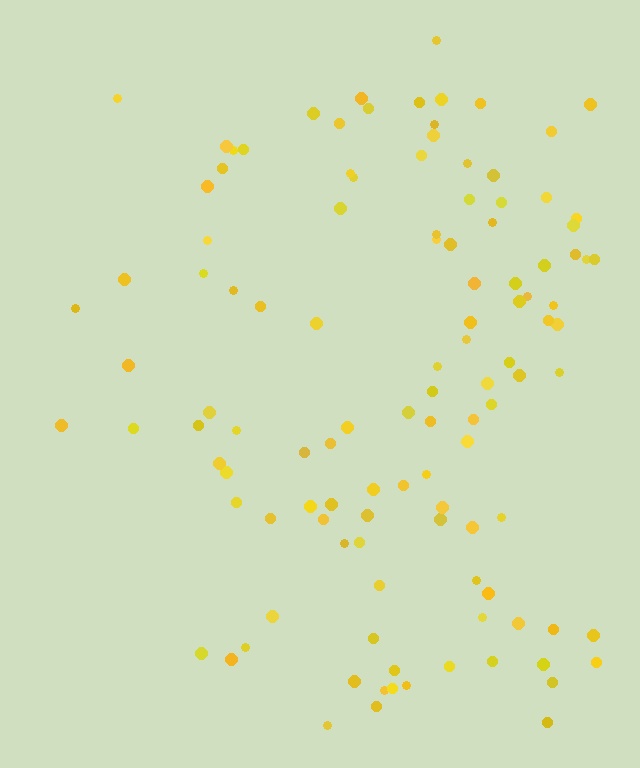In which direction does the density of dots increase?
From left to right, with the right side densest.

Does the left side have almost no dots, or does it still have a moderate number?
Still a moderate number, just noticeably fewer than the right.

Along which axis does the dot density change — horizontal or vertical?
Horizontal.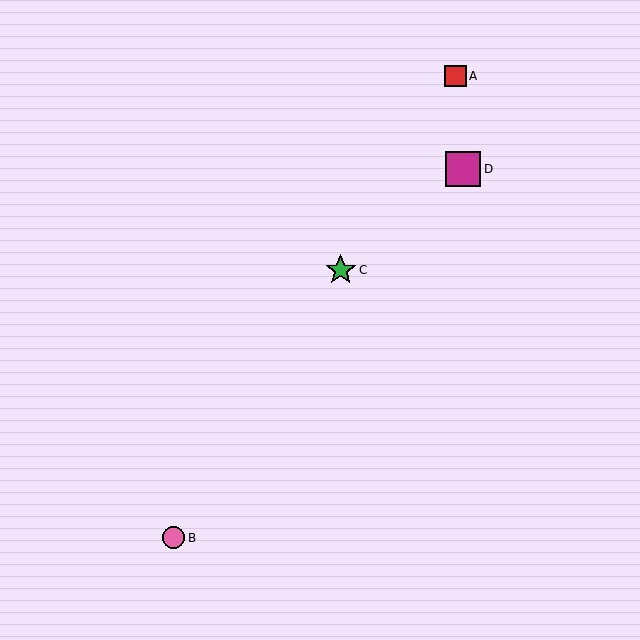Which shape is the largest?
The magenta square (labeled D) is the largest.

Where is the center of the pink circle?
The center of the pink circle is at (174, 538).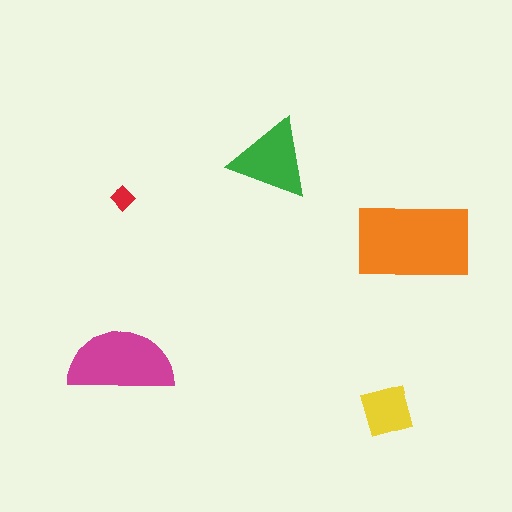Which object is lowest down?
The yellow square is bottommost.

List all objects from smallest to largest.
The red diamond, the yellow square, the green triangle, the magenta semicircle, the orange rectangle.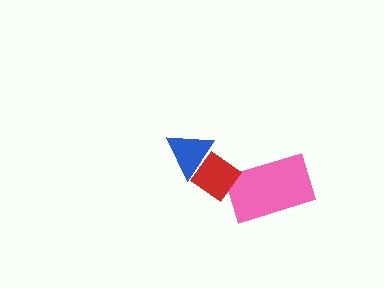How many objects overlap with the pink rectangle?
1 object overlaps with the pink rectangle.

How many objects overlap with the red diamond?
2 objects overlap with the red diamond.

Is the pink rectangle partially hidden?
Yes, it is partially covered by another shape.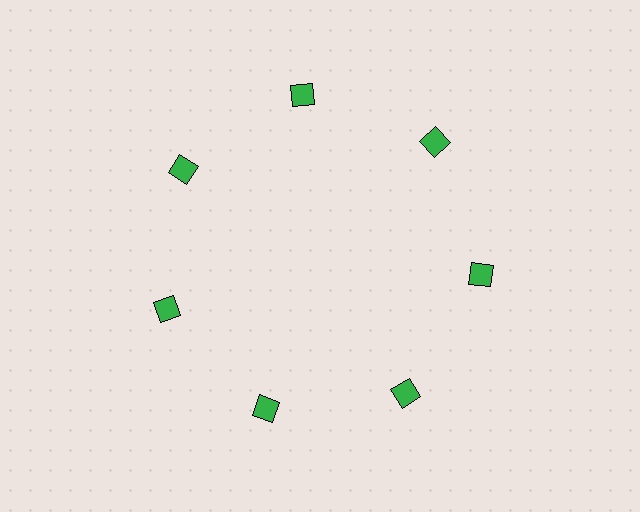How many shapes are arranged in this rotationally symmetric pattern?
There are 7 shapes, arranged in 7 groups of 1.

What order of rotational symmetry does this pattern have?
This pattern has 7-fold rotational symmetry.